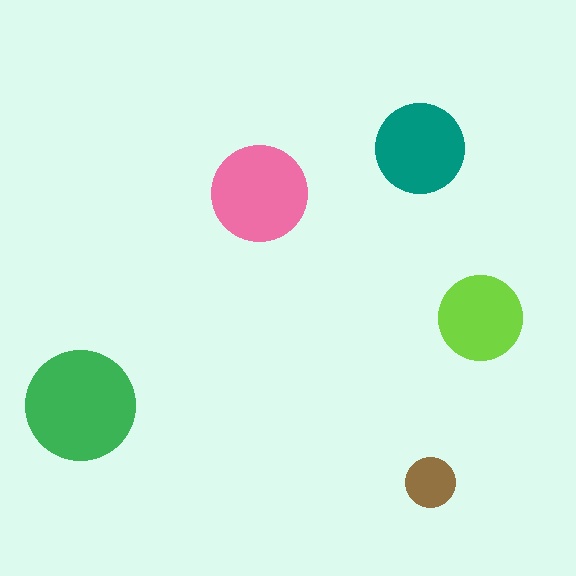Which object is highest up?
The teal circle is topmost.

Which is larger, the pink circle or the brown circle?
The pink one.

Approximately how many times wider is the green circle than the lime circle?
About 1.5 times wider.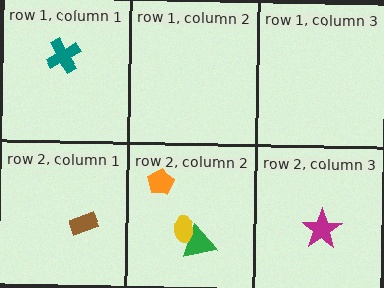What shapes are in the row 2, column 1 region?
The brown rectangle.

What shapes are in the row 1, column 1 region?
The teal cross.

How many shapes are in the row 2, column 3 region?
1.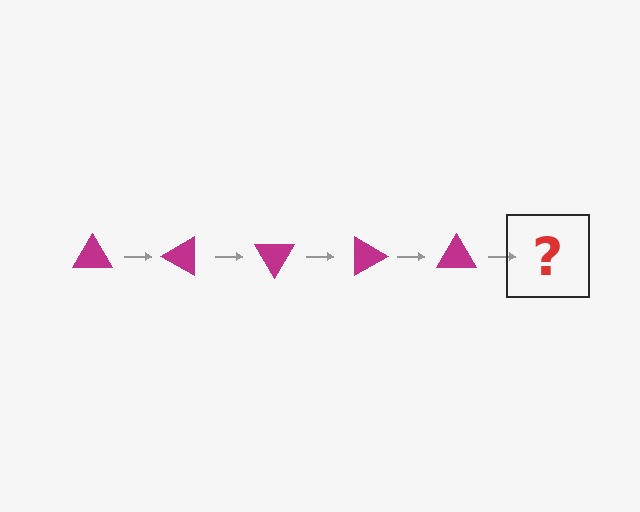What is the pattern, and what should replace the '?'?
The pattern is that the triangle rotates 30 degrees each step. The '?' should be a magenta triangle rotated 150 degrees.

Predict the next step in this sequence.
The next step is a magenta triangle rotated 150 degrees.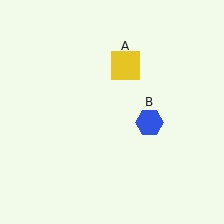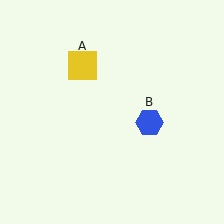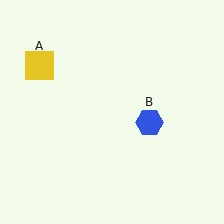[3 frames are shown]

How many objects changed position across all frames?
1 object changed position: yellow square (object A).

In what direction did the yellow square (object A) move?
The yellow square (object A) moved left.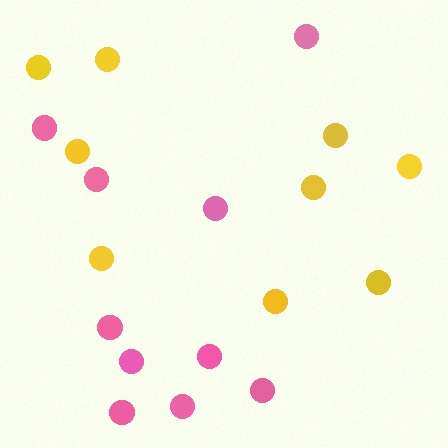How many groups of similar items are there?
There are 2 groups: one group of yellow circles (9) and one group of pink circles (10).